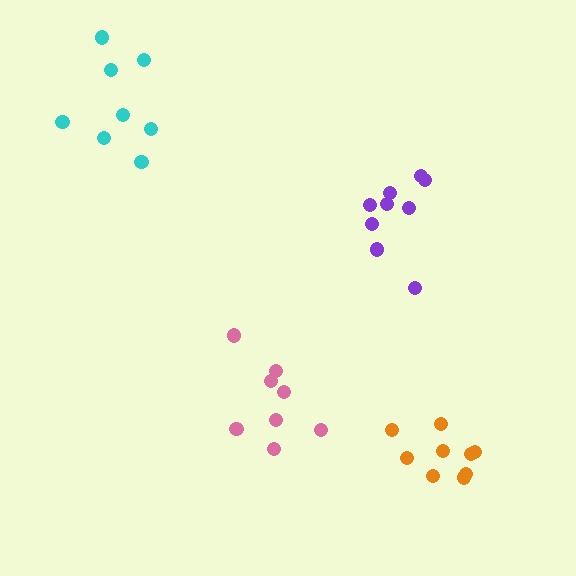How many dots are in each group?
Group 1: 9 dots, Group 2: 8 dots, Group 3: 9 dots, Group 4: 8 dots (34 total).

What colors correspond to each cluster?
The clusters are colored: orange, pink, purple, cyan.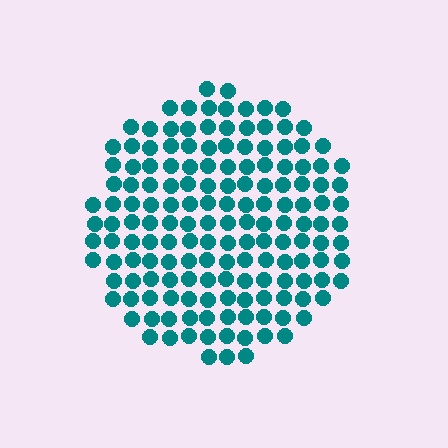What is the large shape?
The large shape is a circle.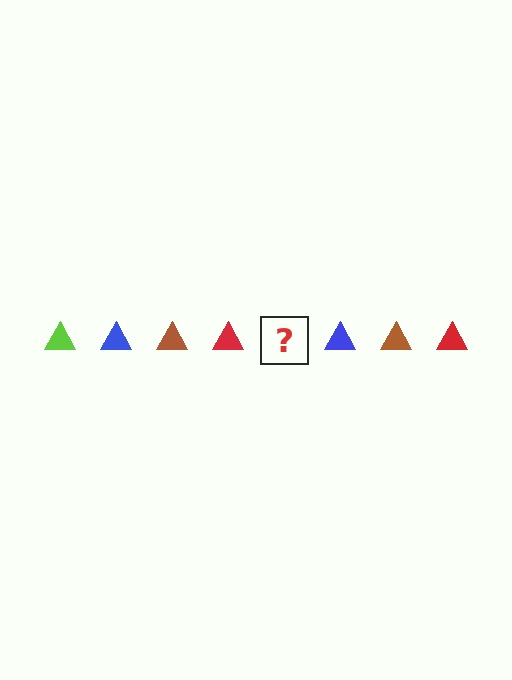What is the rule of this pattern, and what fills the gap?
The rule is that the pattern cycles through lime, blue, brown, red triangles. The gap should be filled with a lime triangle.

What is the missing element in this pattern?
The missing element is a lime triangle.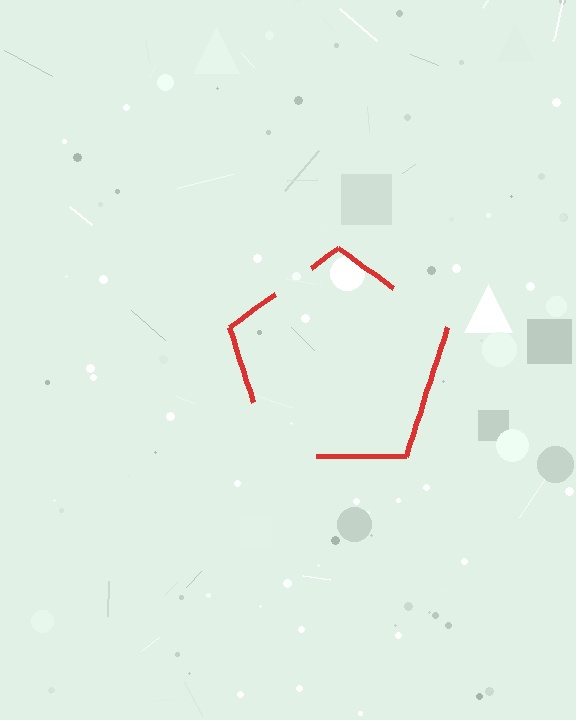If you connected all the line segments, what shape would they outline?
They would outline a pentagon.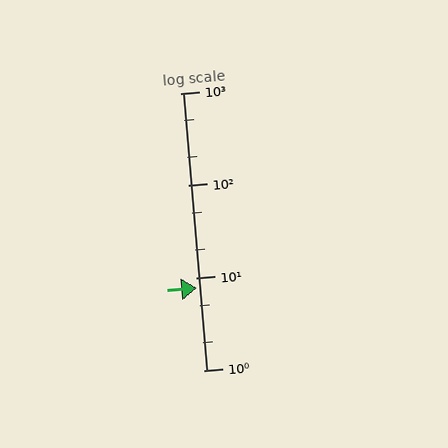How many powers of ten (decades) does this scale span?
The scale spans 3 decades, from 1 to 1000.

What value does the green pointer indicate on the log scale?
The pointer indicates approximately 7.8.